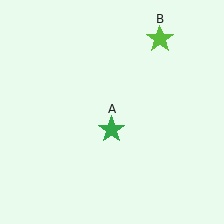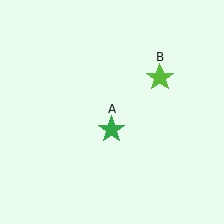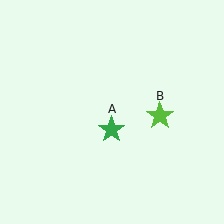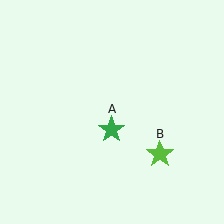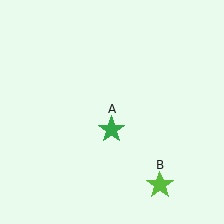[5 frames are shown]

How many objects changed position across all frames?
1 object changed position: lime star (object B).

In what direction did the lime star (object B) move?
The lime star (object B) moved down.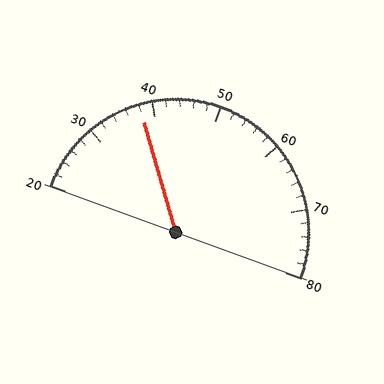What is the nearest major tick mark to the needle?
The nearest major tick mark is 40.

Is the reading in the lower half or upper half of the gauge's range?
The reading is in the lower half of the range (20 to 80).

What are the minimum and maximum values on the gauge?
The gauge ranges from 20 to 80.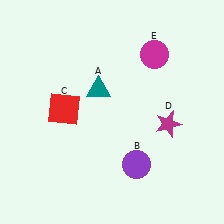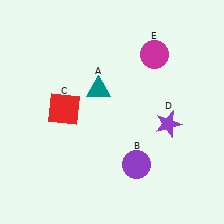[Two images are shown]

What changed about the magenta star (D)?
In Image 1, D is magenta. In Image 2, it changed to purple.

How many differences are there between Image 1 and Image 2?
There is 1 difference between the two images.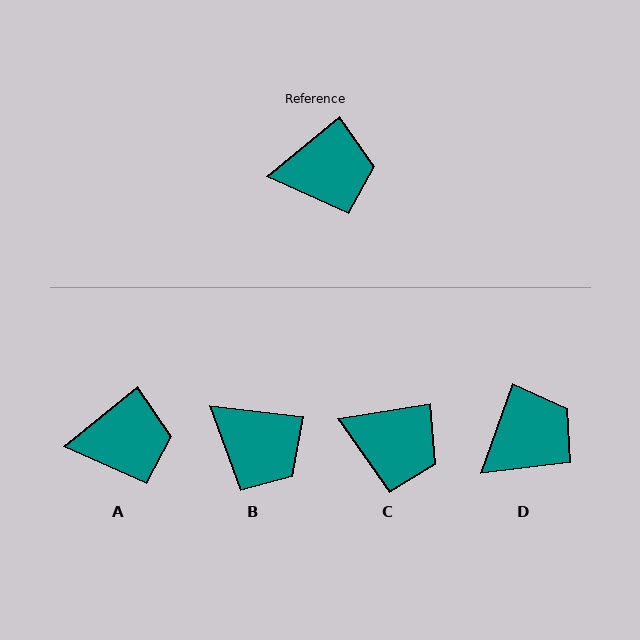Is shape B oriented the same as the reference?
No, it is off by about 46 degrees.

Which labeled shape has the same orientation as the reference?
A.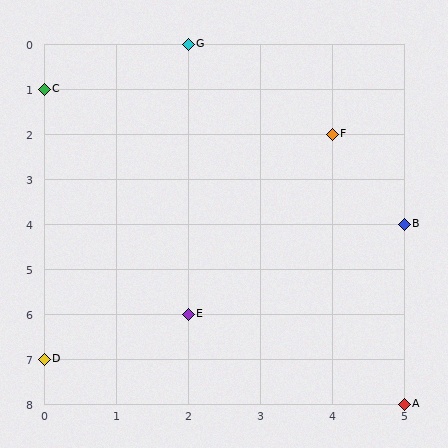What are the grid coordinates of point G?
Point G is at grid coordinates (2, 0).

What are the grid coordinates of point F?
Point F is at grid coordinates (4, 2).